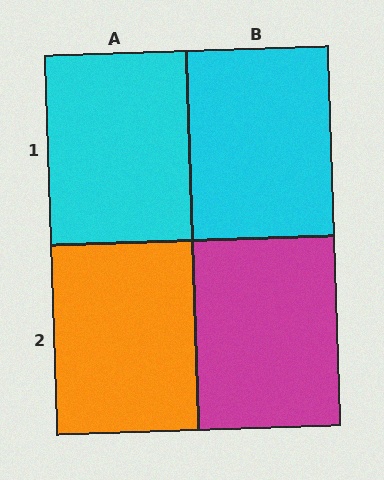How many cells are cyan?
2 cells are cyan.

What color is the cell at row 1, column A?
Cyan.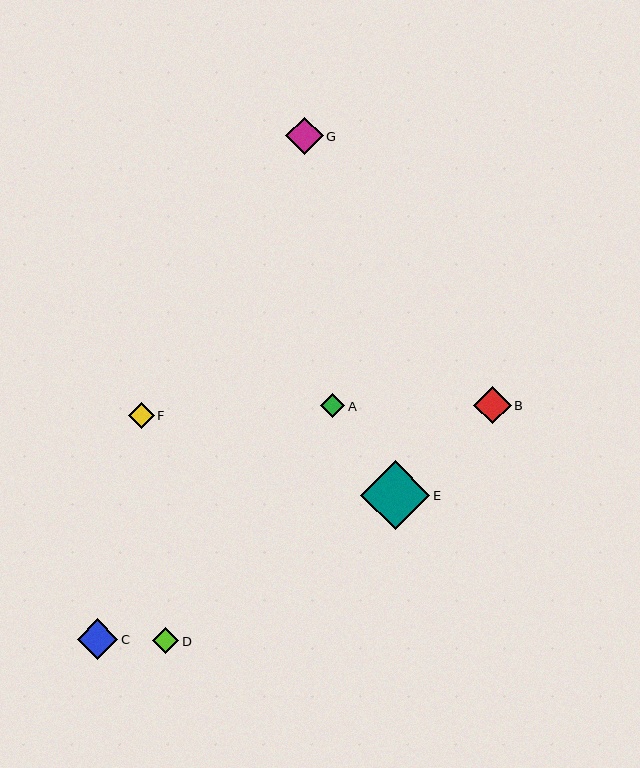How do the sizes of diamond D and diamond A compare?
Diamond D and diamond A are approximately the same size.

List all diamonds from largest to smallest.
From largest to smallest: E, C, B, G, D, F, A.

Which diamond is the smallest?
Diamond A is the smallest with a size of approximately 24 pixels.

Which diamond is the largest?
Diamond E is the largest with a size of approximately 69 pixels.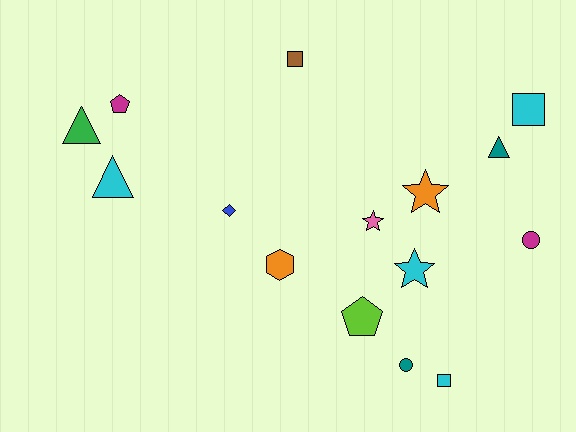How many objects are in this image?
There are 15 objects.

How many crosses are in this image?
There are no crosses.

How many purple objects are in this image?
There are no purple objects.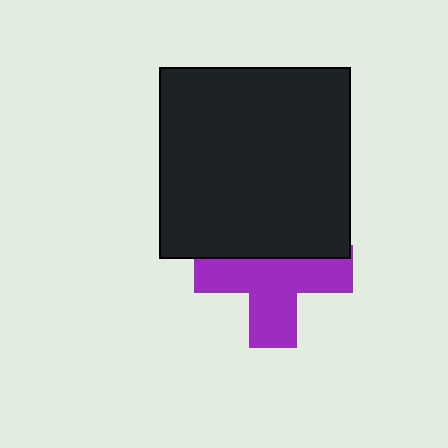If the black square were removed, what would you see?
You would see the complete purple cross.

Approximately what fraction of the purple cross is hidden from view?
Roughly 38% of the purple cross is hidden behind the black square.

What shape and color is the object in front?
The object in front is a black square.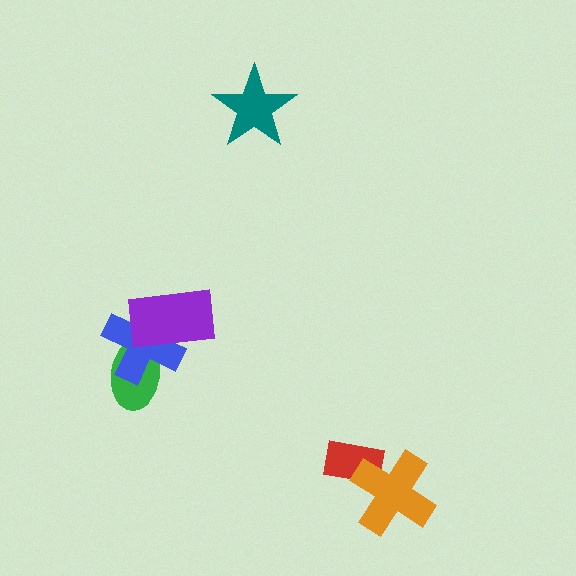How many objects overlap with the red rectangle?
1 object overlaps with the red rectangle.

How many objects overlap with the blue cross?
2 objects overlap with the blue cross.